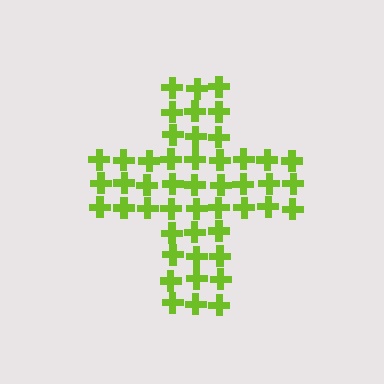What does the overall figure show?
The overall figure shows a cross.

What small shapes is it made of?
It is made of small crosses.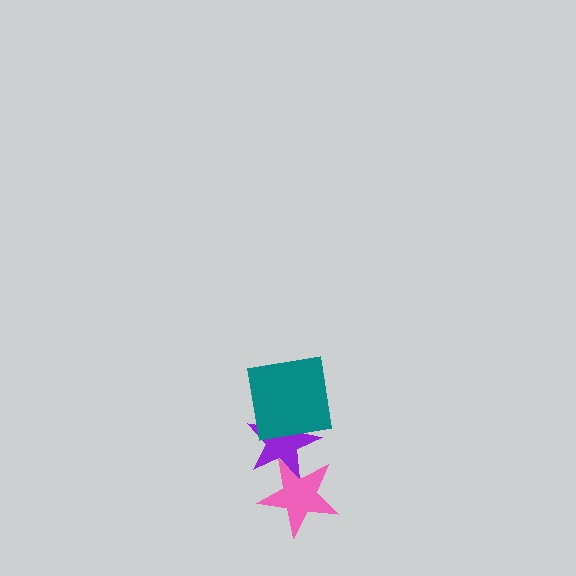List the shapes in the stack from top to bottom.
From top to bottom: the teal square, the purple star, the pink star.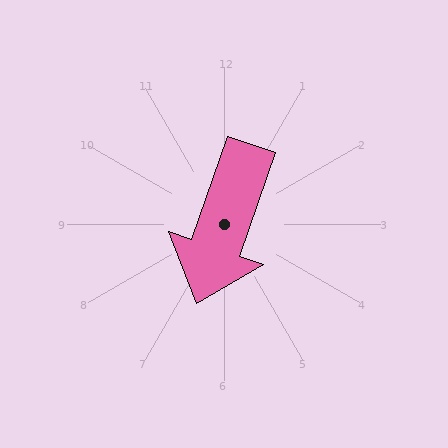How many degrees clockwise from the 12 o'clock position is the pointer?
Approximately 199 degrees.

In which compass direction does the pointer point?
South.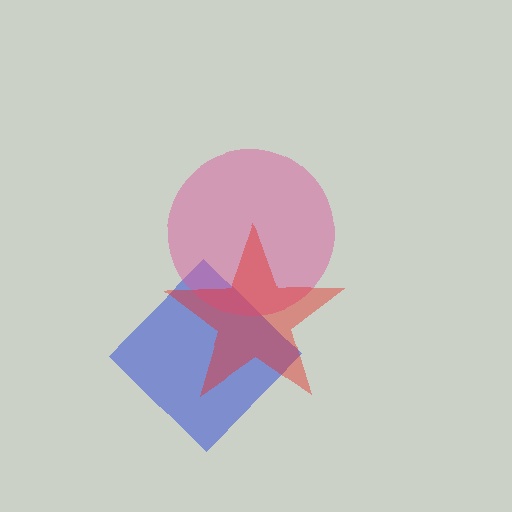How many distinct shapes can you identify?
There are 3 distinct shapes: a blue diamond, a pink circle, a red star.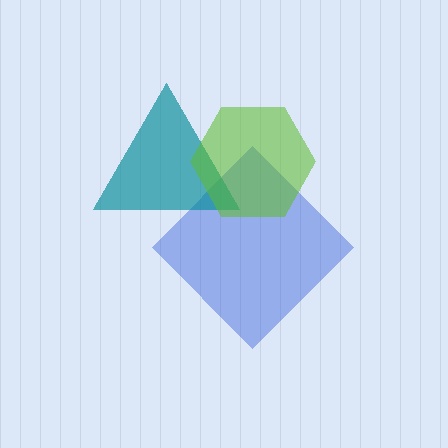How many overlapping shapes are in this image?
There are 3 overlapping shapes in the image.